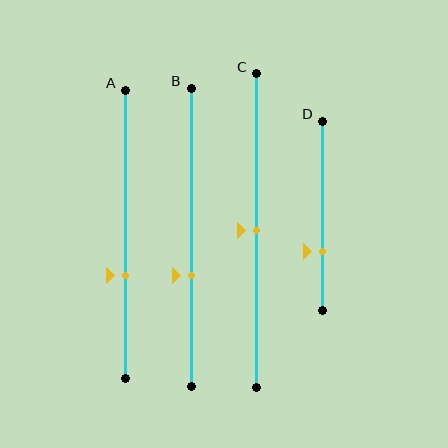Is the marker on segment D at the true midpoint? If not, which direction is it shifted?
No, the marker on segment D is shifted downward by about 19% of the segment length.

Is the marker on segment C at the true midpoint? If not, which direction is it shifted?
Yes, the marker on segment C is at the true midpoint.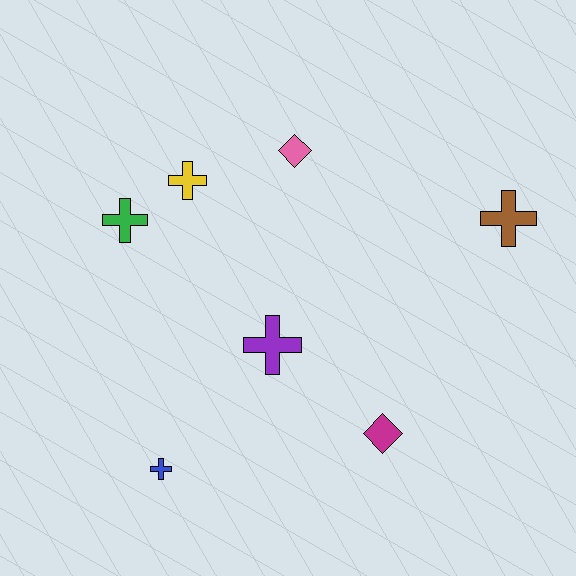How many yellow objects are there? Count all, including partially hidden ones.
There is 1 yellow object.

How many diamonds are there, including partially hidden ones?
There are 2 diamonds.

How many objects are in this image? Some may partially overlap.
There are 7 objects.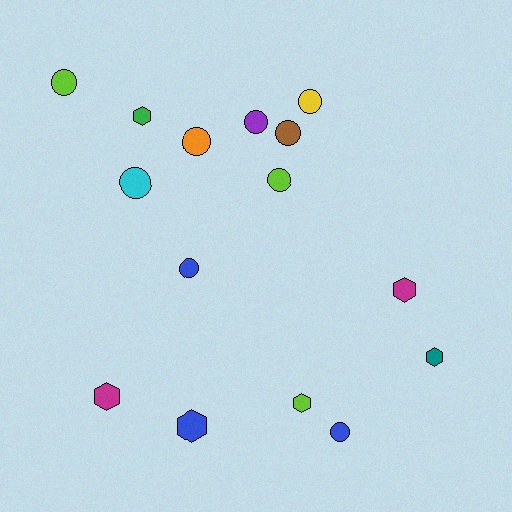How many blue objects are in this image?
There are 3 blue objects.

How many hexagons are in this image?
There are 6 hexagons.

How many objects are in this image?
There are 15 objects.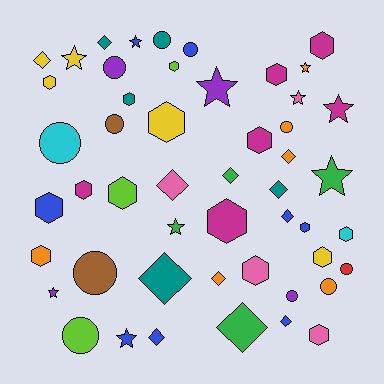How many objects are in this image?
There are 50 objects.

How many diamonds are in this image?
There are 12 diamonds.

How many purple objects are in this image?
There are 4 purple objects.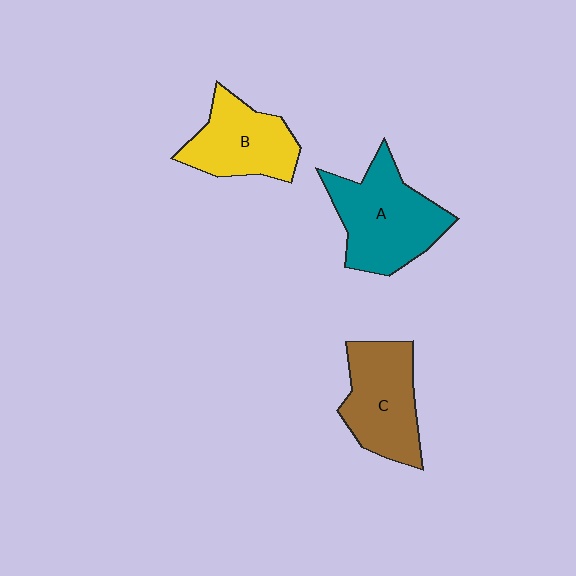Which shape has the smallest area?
Shape B (yellow).